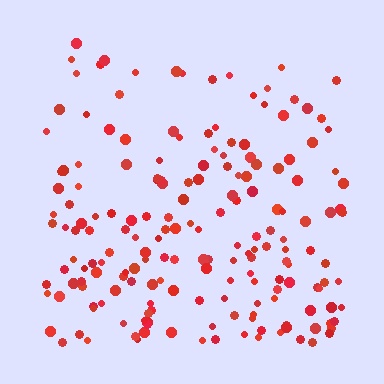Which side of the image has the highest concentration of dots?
The bottom.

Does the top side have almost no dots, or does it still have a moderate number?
Still a moderate number, just noticeably fewer than the bottom.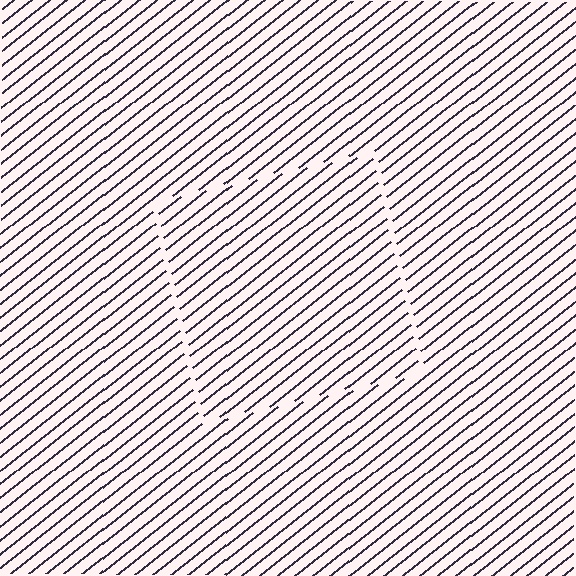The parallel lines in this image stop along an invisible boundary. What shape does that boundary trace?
An illusory square. The interior of the shape contains the same grating, shifted by half a period — the contour is defined by the phase discontinuity where line-ends from the inner and outer gratings abut.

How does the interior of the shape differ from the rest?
The interior of the shape contains the same grating, shifted by half a period — the contour is defined by the phase discontinuity where line-ends from the inner and outer gratings abut.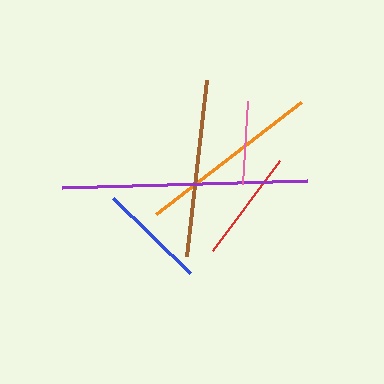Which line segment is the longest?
The purple line is the longest at approximately 246 pixels.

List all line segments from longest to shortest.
From longest to shortest: purple, orange, brown, red, blue, pink.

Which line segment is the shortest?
The pink line is the shortest at approximately 83 pixels.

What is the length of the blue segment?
The blue segment is approximately 107 pixels long.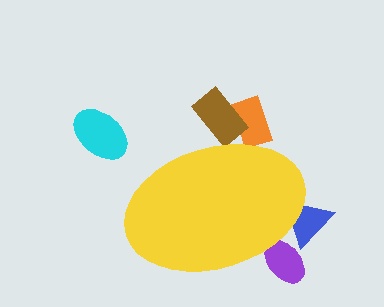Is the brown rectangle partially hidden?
Yes, the brown rectangle is partially hidden behind the yellow ellipse.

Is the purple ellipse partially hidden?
Yes, the purple ellipse is partially hidden behind the yellow ellipse.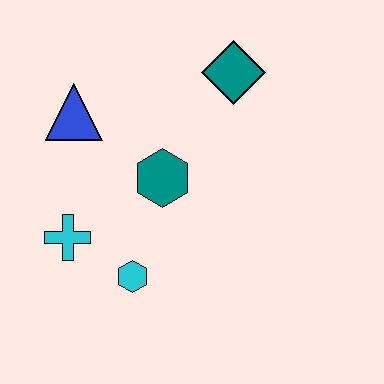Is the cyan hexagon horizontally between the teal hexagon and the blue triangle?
Yes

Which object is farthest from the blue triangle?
The cyan hexagon is farthest from the blue triangle.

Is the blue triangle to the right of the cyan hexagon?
No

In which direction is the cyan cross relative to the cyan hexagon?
The cyan cross is to the left of the cyan hexagon.